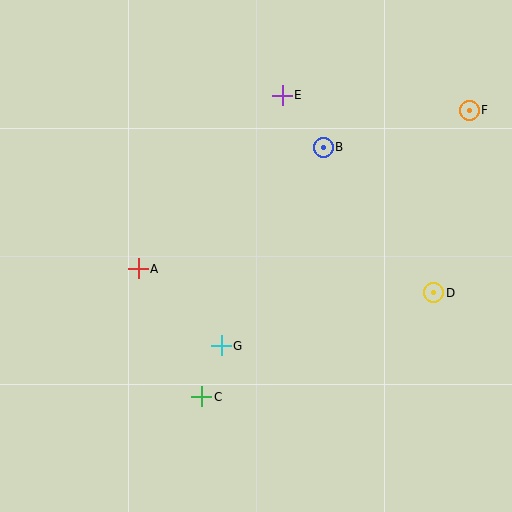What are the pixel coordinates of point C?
Point C is at (202, 397).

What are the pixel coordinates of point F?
Point F is at (469, 110).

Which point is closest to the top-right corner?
Point F is closest to the top-right corner.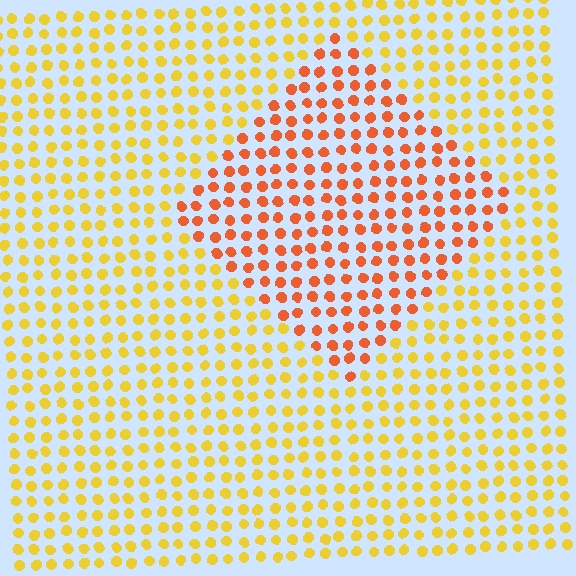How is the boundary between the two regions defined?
The boundary is defined purely by a slight shift in hue (about 36 degrees). Spacing, size, and orientation are identical on both sides.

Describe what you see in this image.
The image is filled with small yellow elements in a uniform arrangement. A diamond-shaped region is visible where the elements are tinted to a slightly different hue, forming a subtle color boundary.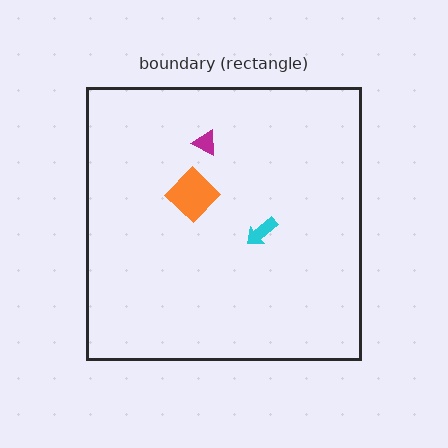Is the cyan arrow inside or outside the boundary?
Inside.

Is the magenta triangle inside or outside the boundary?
Inside.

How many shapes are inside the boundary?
3 inside, 0 outside.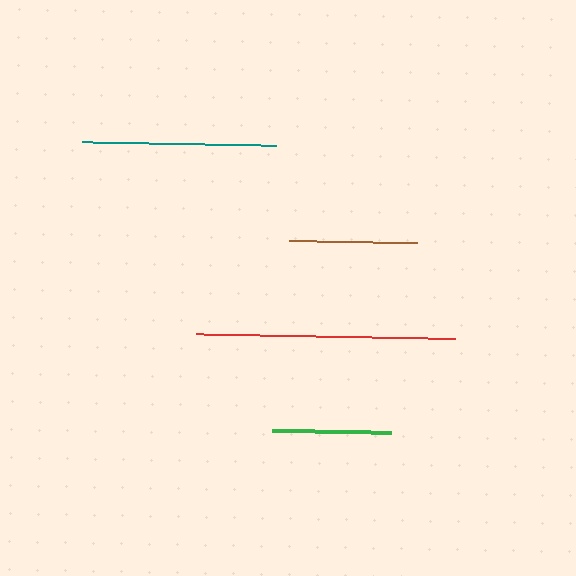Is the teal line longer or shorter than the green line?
The teal line is longer than the green line.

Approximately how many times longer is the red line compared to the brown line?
The red line is approximately 2.0 times the length of the brown line.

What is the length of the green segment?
The green segment is approximately 119 pixels long.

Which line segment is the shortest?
The green line is the shortest at approximately 119 pixels.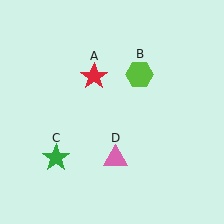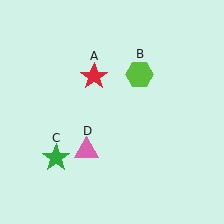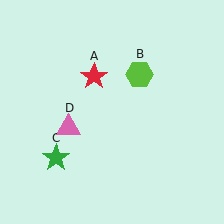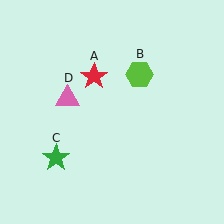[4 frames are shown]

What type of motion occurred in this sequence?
The pink triangle (object D) rotated clockwise around the center of the scene.